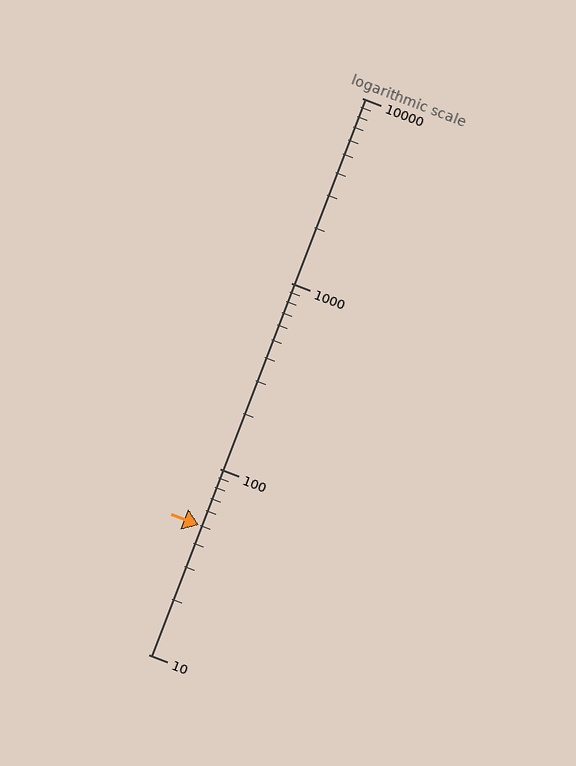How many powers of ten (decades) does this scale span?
The scale spans 3 decades, from 10 to 10000.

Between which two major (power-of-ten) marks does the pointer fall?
The pointer is between 10 and 100.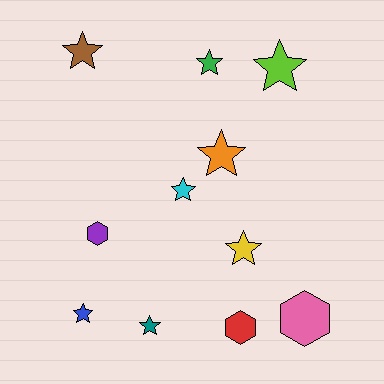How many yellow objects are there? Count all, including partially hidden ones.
There is 1 yellow object.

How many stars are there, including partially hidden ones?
There are 8 stars.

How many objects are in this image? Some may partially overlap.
There are 11 objects.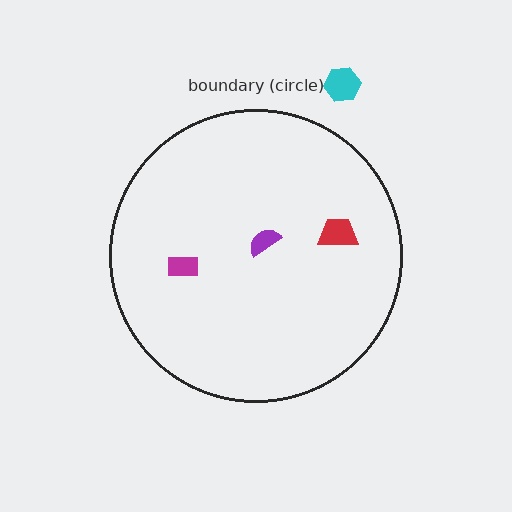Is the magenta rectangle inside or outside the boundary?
Inside.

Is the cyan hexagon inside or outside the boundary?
Outside.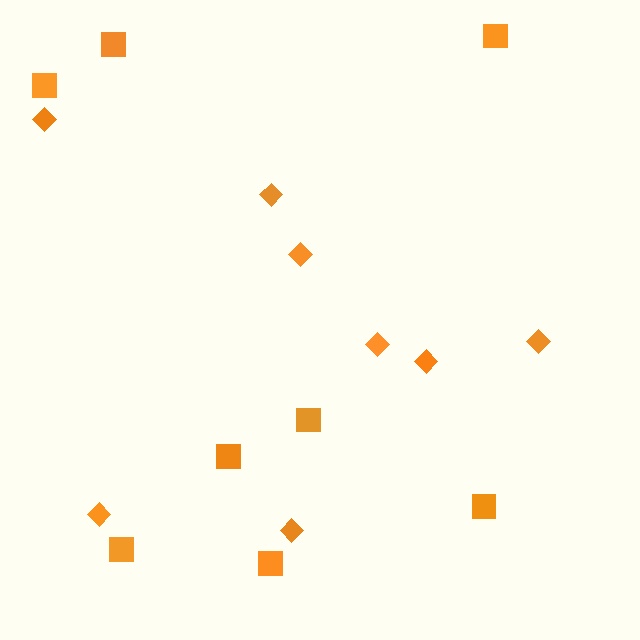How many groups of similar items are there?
There are 2 groups: one group of squares (8) and one group of diamonds (8).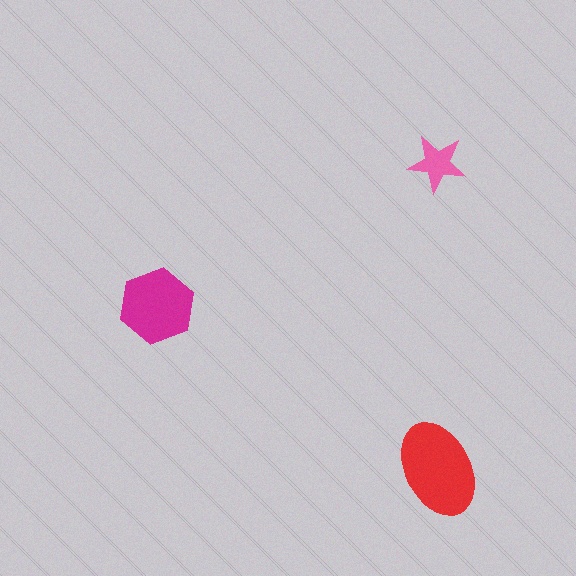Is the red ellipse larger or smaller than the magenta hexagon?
Larger.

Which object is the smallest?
The pink star.